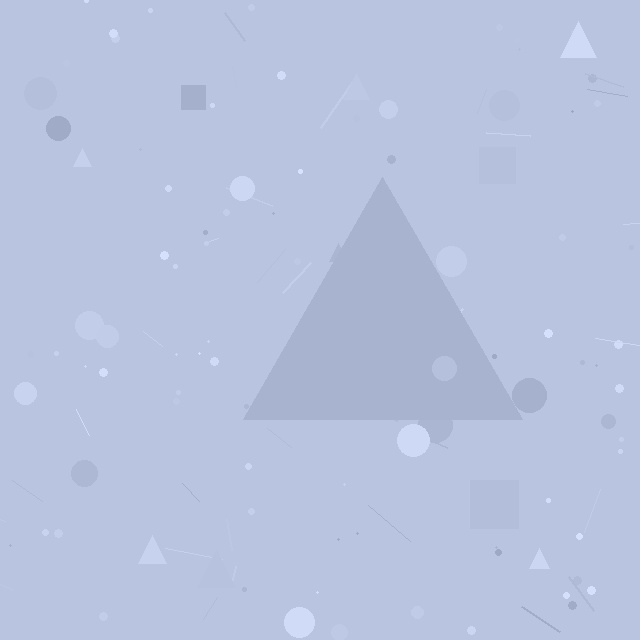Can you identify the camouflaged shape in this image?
The camouflaged shape is a triangle.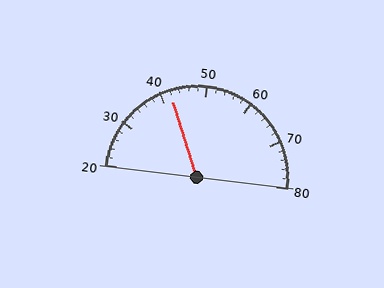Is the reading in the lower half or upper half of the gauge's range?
The reading is in the lower half of the range (20 to 80).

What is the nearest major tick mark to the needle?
The nearest major tick mark is 40.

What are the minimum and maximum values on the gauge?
The gauge ranges from 20 to 80.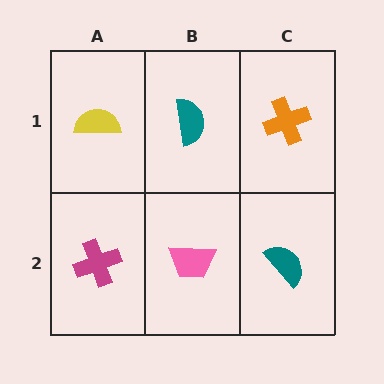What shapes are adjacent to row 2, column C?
An orange cross (row 1, column C), a pink trapezoid (row 2, column B).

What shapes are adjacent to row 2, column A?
A yellow semicircle (row 1, column A), a pink trapezoid (row 2, column B).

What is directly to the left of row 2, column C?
A pink trapezoid.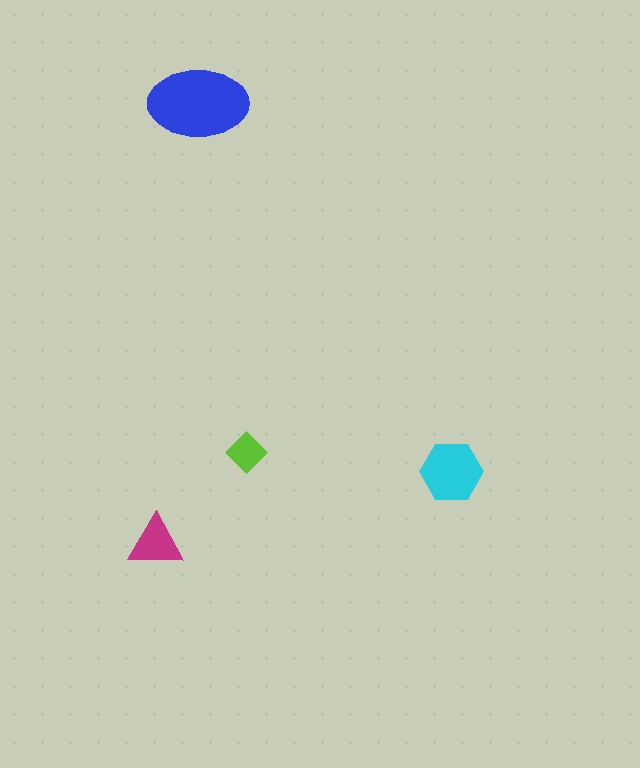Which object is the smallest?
The lime diamond.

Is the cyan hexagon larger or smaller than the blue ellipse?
Smaller.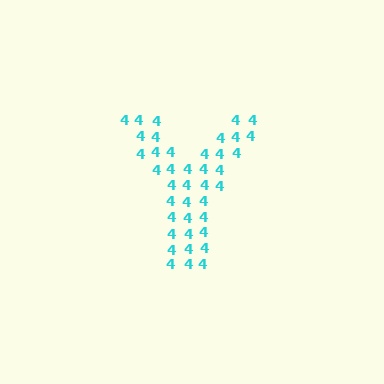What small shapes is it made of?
It is made of small digit 4's.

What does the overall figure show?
The overall figure shows the letter Y.